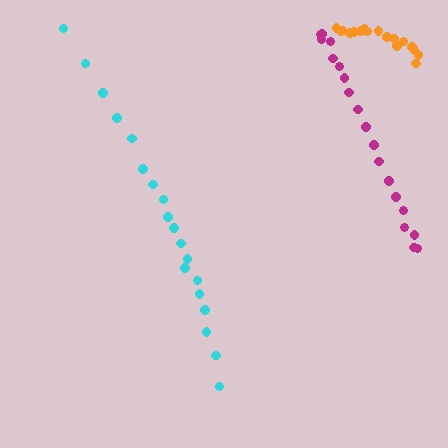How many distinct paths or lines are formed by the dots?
There are 3 distinct paths.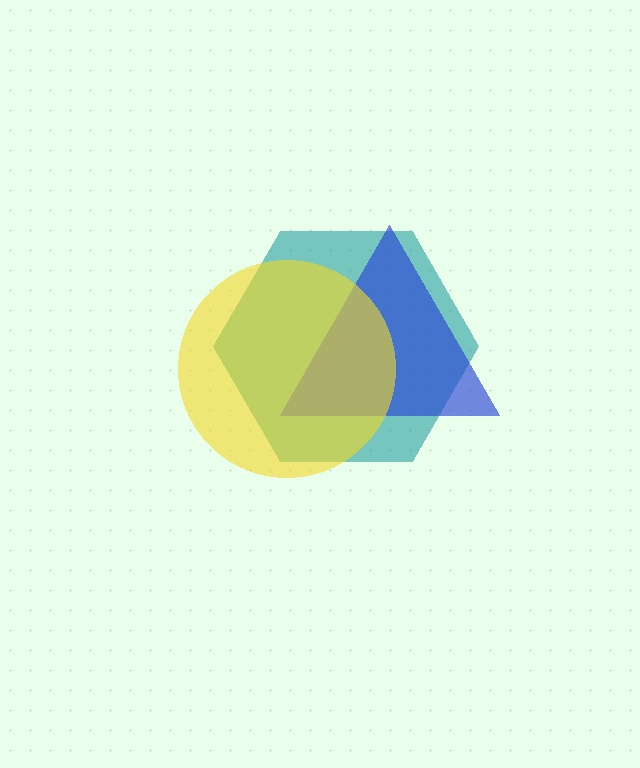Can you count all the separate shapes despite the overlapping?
Yes, there are 3 separate shapes.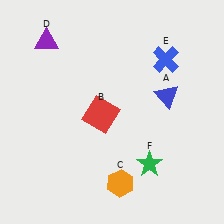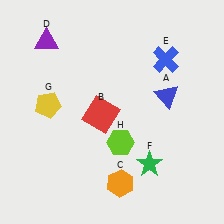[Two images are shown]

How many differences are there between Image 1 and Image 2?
There are 2 differences between the two images.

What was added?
A yellow pentagon (G), a lime hexagon (H) were added in Image 2.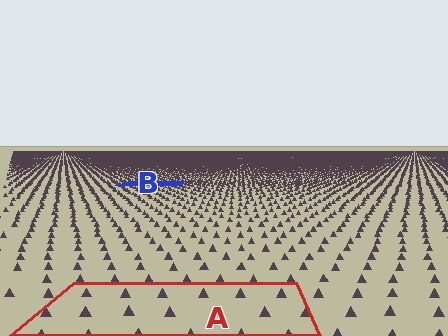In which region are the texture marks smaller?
The texture marks are smaller in region B, because it is farther away.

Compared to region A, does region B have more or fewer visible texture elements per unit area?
Region B has more texture elements per unit area — they are packed more densely because it is farther away.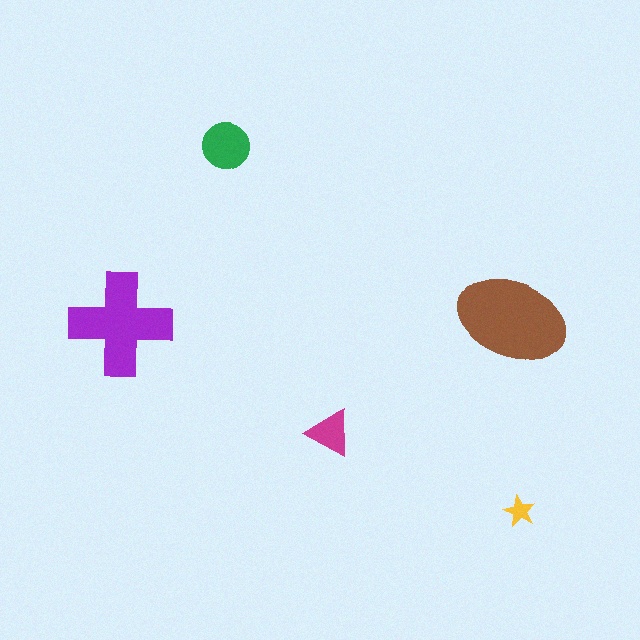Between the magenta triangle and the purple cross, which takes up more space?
The purple cross.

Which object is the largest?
The brown ellipse.